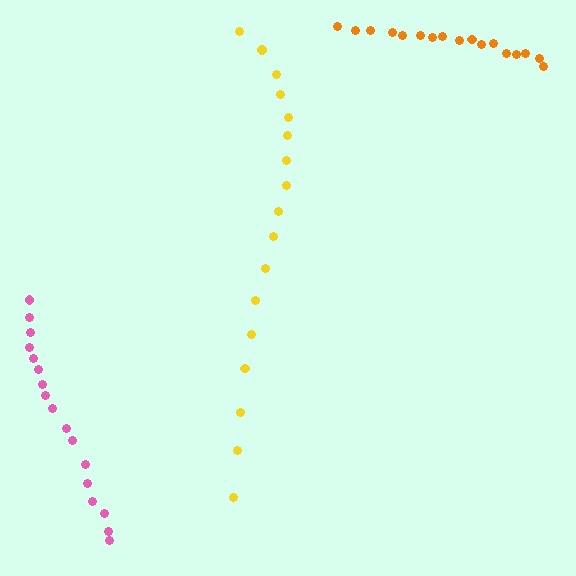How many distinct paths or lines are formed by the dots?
There are 3 distinct paths.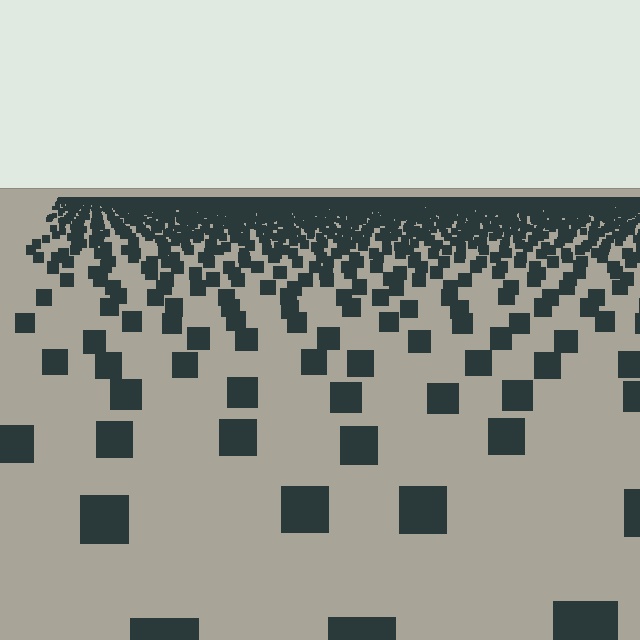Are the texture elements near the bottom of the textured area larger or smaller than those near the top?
Larger. Near the bottom, elements are closer to the viewer and appear at a bigger on-screen size.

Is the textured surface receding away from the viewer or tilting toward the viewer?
The surface is receding away from the viewer. Texture elements get smaller and denser toward the top.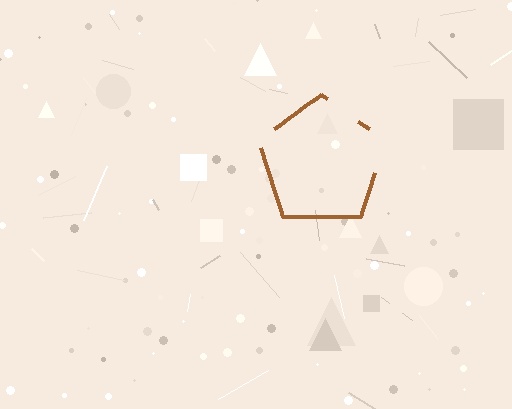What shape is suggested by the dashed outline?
The dashed outline suggests a pentagon.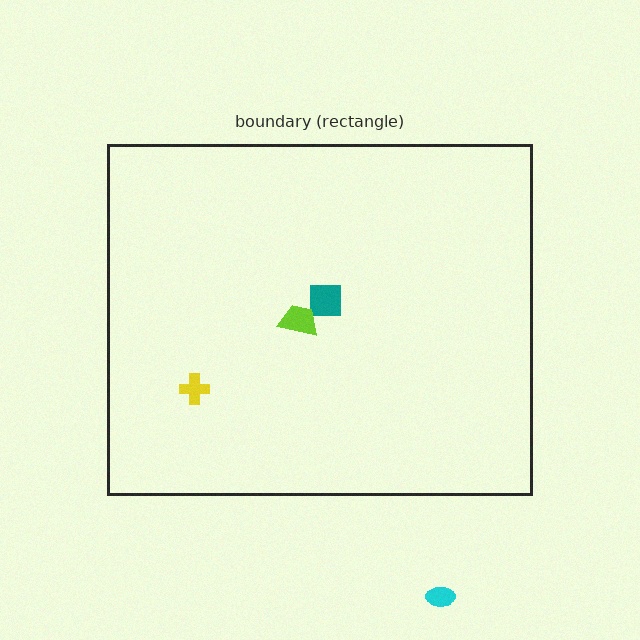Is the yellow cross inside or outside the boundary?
Inside.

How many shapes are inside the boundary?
3 inside, 1 outside.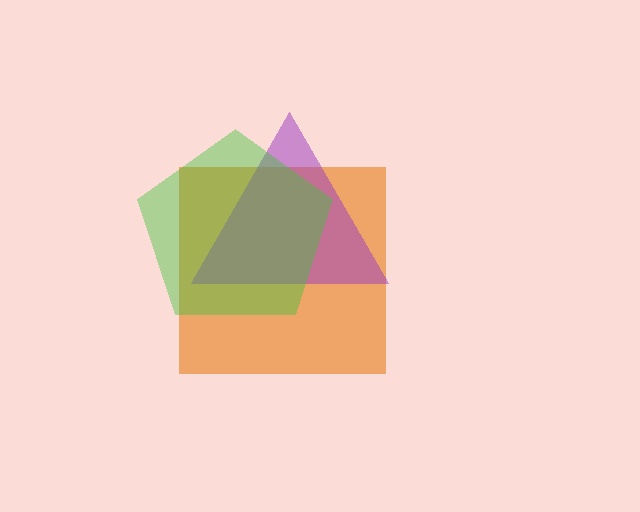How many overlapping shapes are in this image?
There are 3 overlapping shapes in the image.